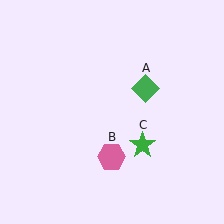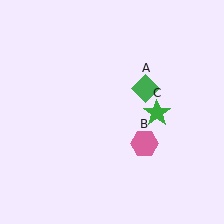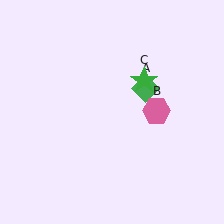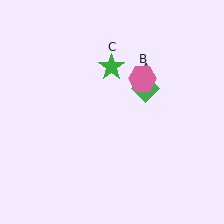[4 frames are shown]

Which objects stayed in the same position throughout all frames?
Green diamond (object A) remained stationary.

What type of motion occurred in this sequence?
The pink hexagon (object B), green star (object C) rotated counterclockwise around the center of the scene.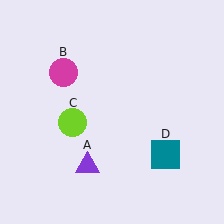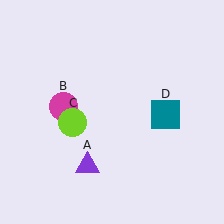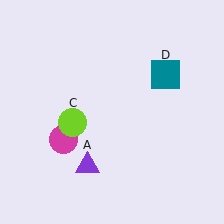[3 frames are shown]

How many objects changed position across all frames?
2 objects changed position: magenta circle (object B), teal square (object D).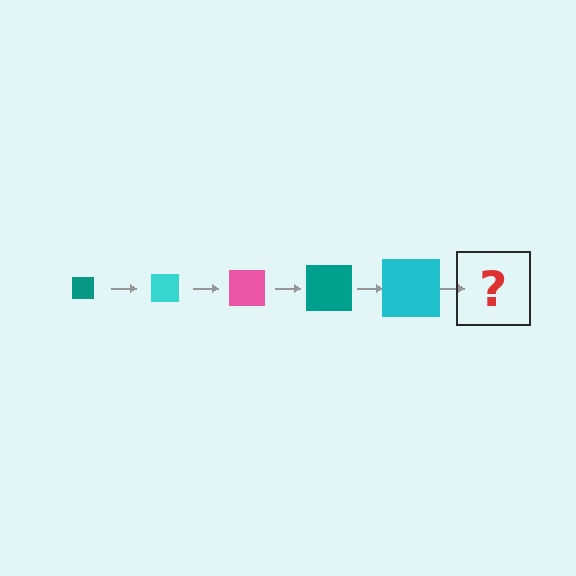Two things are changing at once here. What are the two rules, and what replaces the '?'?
The two rules are that the square grows larger each step and the color cycles through teal, cyan, and pink. The '?' should be a pink square, larger than the previous one.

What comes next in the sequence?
The next element should be a pink square, larger than the previous one.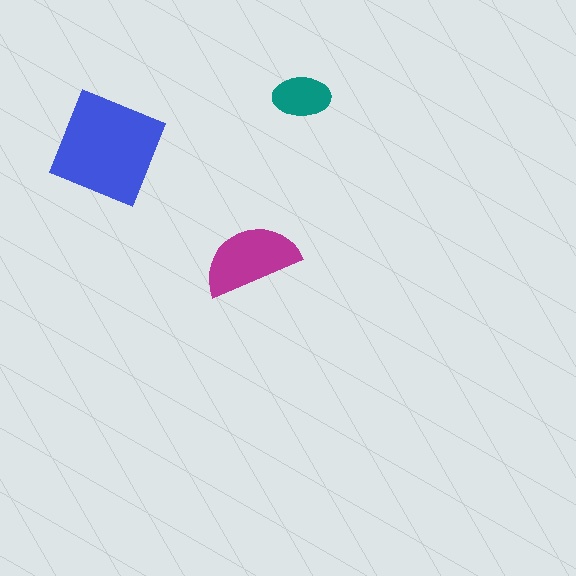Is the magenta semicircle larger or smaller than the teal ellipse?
Larger.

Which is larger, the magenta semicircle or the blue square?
The blue square.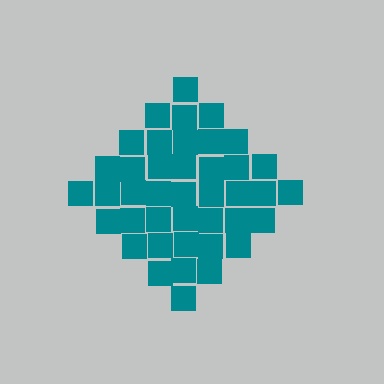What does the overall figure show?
The overall figure shows a diamond.